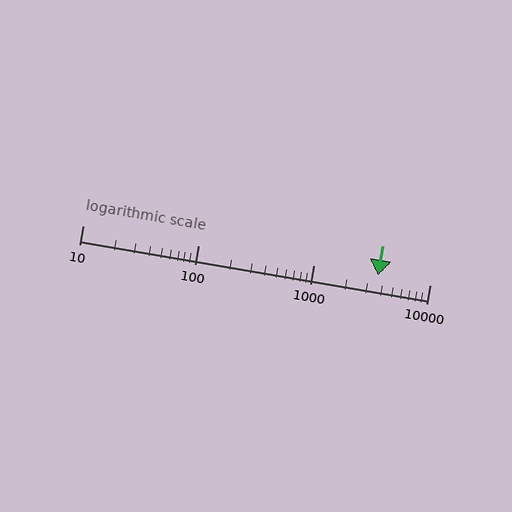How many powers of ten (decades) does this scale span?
The scale spans 3 decades, from 10 to 10000.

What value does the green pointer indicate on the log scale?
The pointer indicates approximately 3600.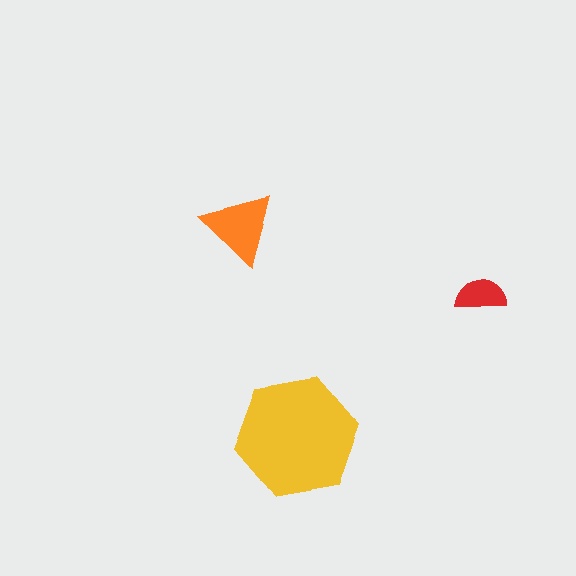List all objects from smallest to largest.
The red semicircle, the orange triangle, the yellow hexagon.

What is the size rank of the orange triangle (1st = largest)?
2nd.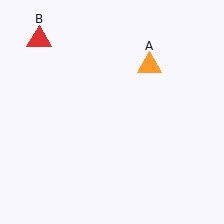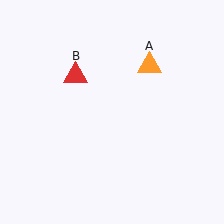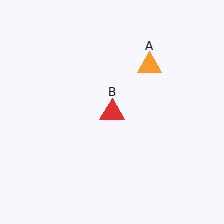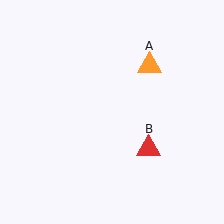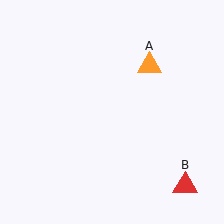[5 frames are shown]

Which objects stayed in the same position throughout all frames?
Orange triangle (object A) remained stationary.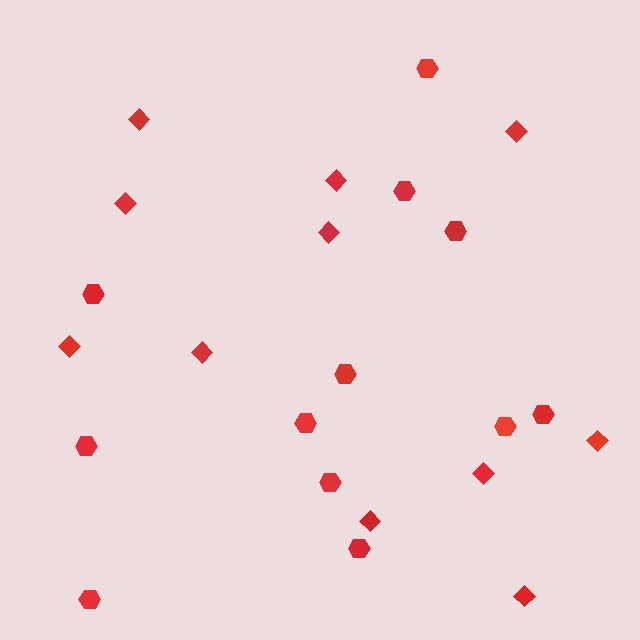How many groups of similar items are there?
There are 2 groups: one group of diamonds (11) and one group of hexagons (12).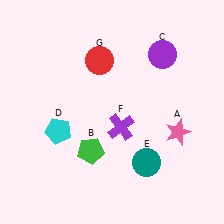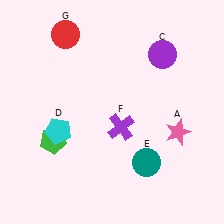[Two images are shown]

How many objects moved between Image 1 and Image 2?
2 objects moved between the two images.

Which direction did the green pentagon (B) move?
The green pentagon (B) moved left.